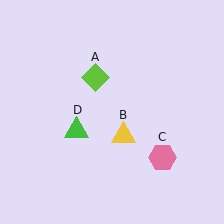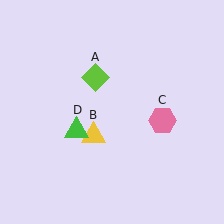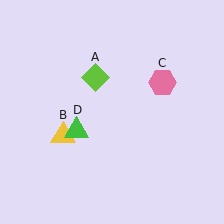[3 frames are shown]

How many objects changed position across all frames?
2 objects changed position: yellow triangle (object B), pink hexagon (object C).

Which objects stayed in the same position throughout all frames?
Lime diamond (object A) and green triangle (object D) remained stationary.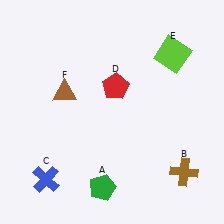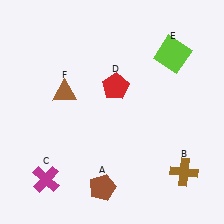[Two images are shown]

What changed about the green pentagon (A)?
In Image 1, A is green. In Image 2, it changed to brown.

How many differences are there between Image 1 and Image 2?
There are 2 differences between the two images.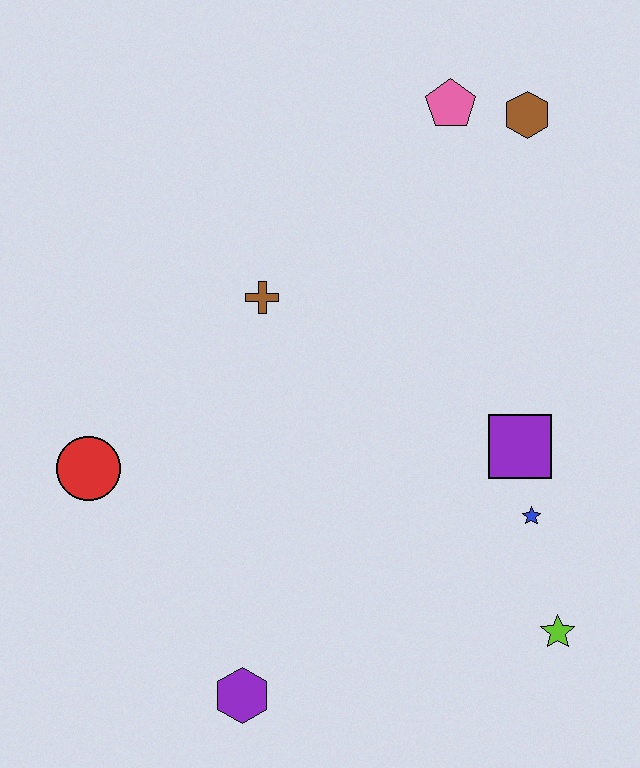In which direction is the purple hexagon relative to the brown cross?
The purple hexagon is below the brown cross.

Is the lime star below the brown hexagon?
Yes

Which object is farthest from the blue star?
The red circle is farthest from the blue star.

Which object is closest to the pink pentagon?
The brown hexagon is closest to the pink pentagon.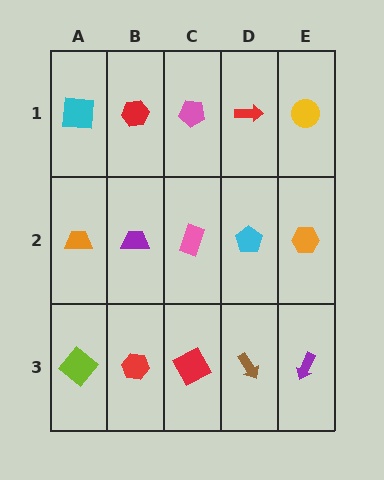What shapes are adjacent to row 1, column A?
An orange trapezoid (row 2, column A), a red hexagon (row 1, column B).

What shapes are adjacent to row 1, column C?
A pink rectangle (row 2, column C), a red hexagon (row 1, column B), a red arrow (row 1, column D).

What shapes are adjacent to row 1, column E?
An orange hexagon (row 2, column E), a red arrow (row 1, column D).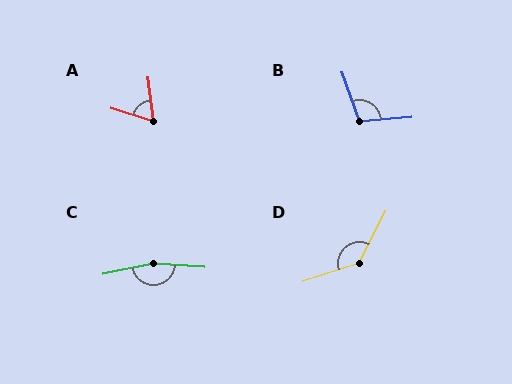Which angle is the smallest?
A, at approximately 66 degrees.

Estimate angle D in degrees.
Approximately 135 degrees.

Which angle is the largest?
C, at approximately 165 degrees.